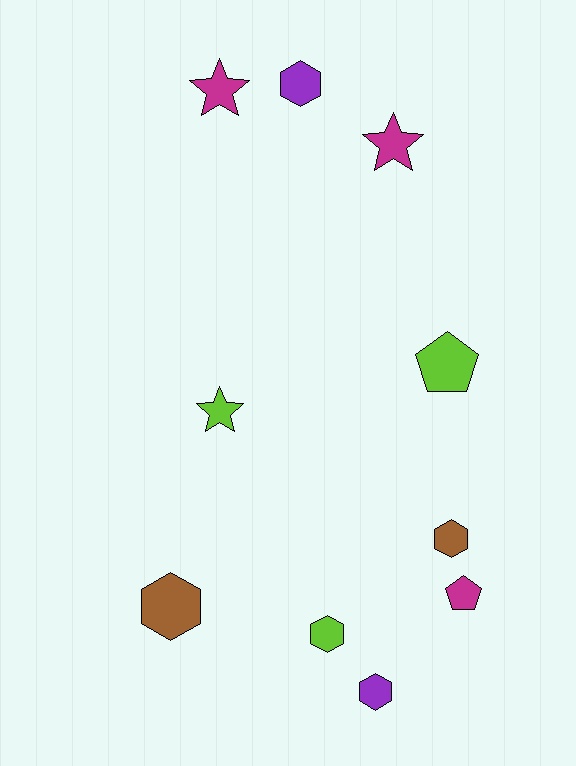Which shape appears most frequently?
Hexagon, with 5 objects.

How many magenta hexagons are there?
There are no magenta hexagons.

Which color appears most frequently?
Magenta, with 3 objects.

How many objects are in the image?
There are 10 objects.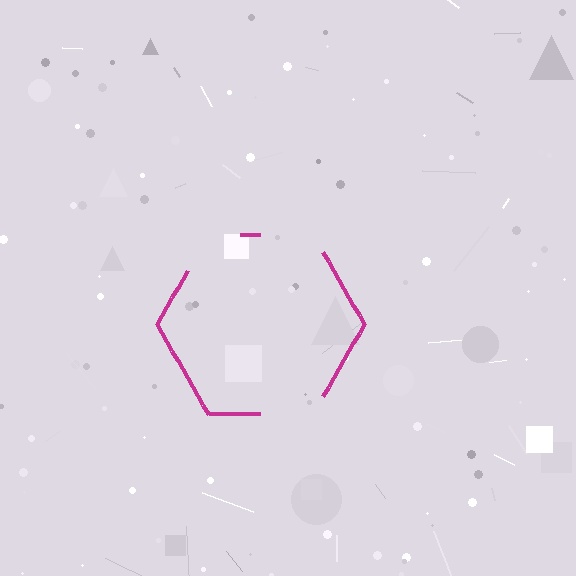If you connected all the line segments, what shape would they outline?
They would outline a hexagon.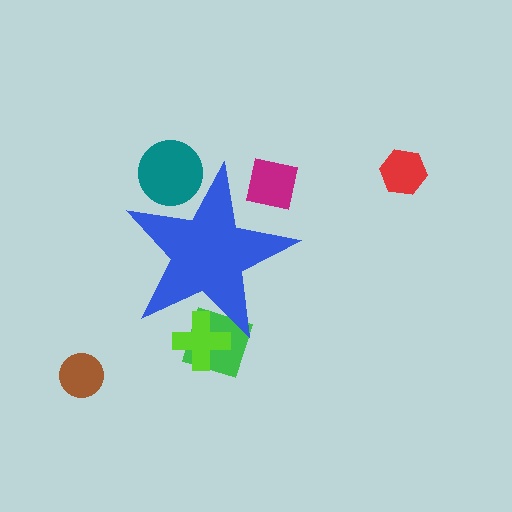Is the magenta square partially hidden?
Yes, the magenta square is partially hidden behind the blue star.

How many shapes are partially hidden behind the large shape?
4 shapes are partially hidden.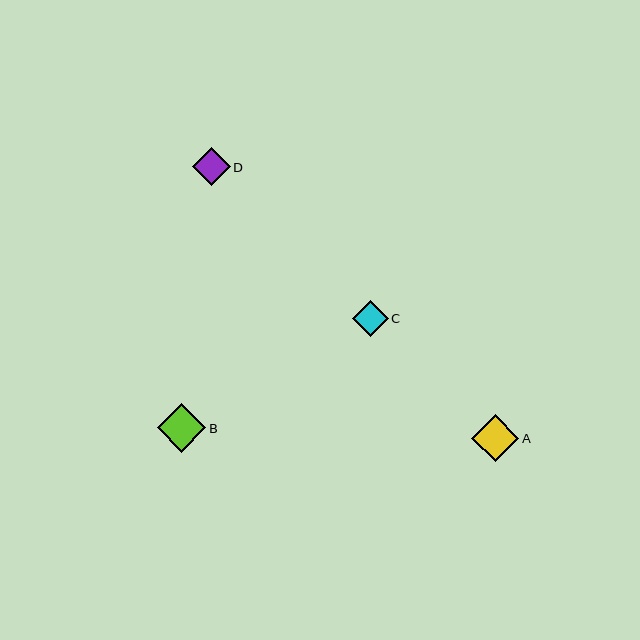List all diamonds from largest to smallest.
From largest to smallest: B, A, D, C.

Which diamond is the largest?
Diamond B is the largest with a size of approximately 49 pixels.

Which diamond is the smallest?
Diamond C is the smallest with a size of approximately 36 pixels.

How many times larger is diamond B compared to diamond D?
Diamond B is approximately 1.3 times the size of diamond D.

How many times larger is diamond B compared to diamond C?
Diamond B is approximately 1.3 times the size of diamond C.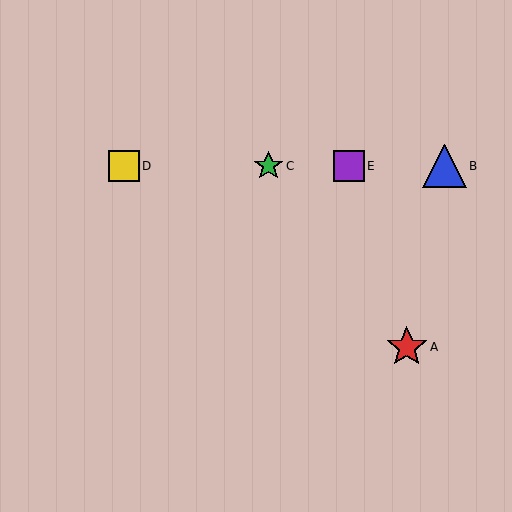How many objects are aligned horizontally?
4 objects (B, C, D, E) are aligned horizontally.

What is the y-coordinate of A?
Object A is at y≈347.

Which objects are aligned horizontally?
Objects B, C, D, E are aligned horizontally.